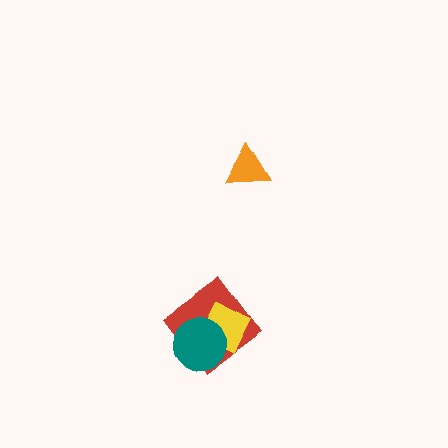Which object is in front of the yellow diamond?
The teal circle is in front of the yellow diamond.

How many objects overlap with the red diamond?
2 objects overlap with the red diamond.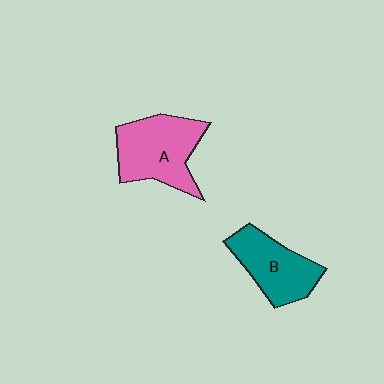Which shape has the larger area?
Shape A (pink).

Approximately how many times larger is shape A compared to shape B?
Approximately 1.2 times.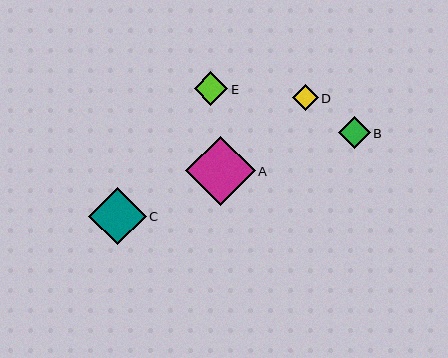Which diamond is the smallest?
Diamond D is the smallest with a size of approximately 26 pixels.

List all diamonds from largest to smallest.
From largest to smallest: A, C, E, B, D.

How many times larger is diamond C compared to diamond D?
Diamond C is approximately 2.2 times the size of diamond D.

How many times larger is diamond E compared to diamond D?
Diamond E is approximately 1.3 times the size of diamond D.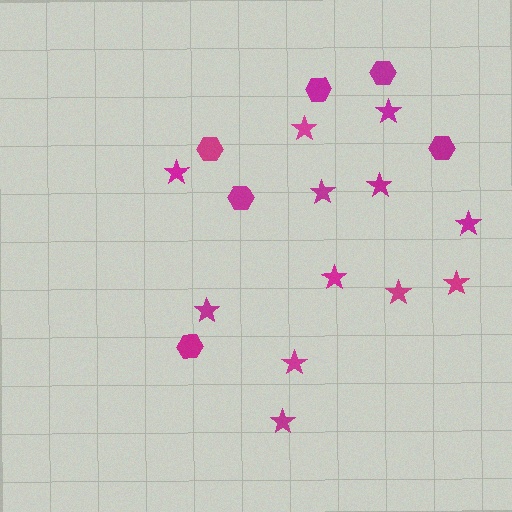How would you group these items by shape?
There are 2 groups: one group of hexagons (6) and one group of stars (12).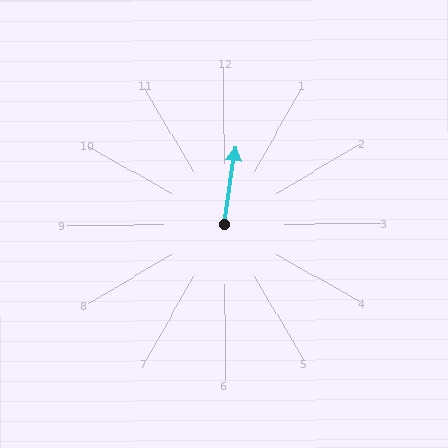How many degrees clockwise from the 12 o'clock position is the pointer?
Approximately 9 degrees.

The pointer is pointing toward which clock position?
Roughly 12 o'clock.